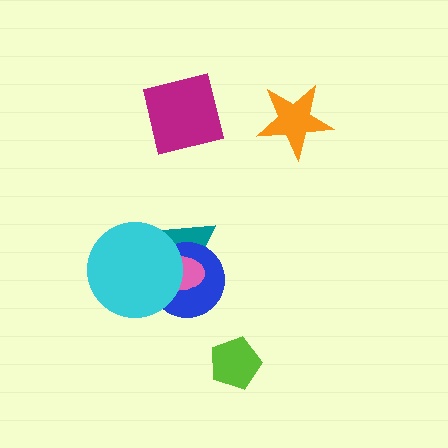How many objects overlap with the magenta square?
0 objects overlap with the magenta square.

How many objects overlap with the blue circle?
3 objects overlap with the blue circle.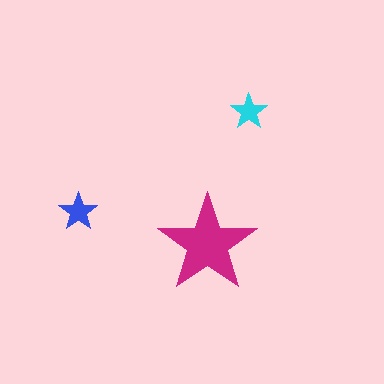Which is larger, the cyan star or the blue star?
The blue one.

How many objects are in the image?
There are 3 objects in the image.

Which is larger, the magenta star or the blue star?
The magenta one.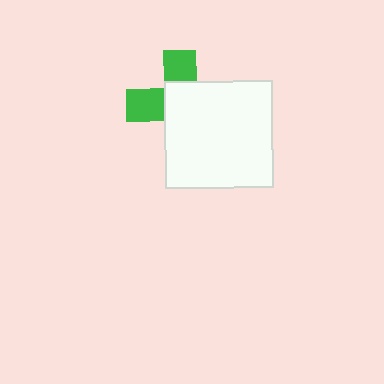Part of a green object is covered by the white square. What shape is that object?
It is a cross.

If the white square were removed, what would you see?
You would see the complete green cross.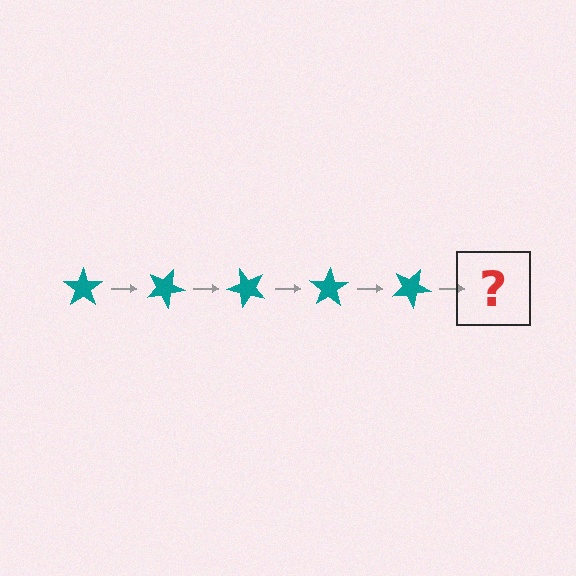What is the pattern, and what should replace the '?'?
The pattern is that the star rotates 25 degrees each step. The '?' should be a teal star rotated 125 degrees.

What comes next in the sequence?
The next element should be a teal star rotated 125 degrees.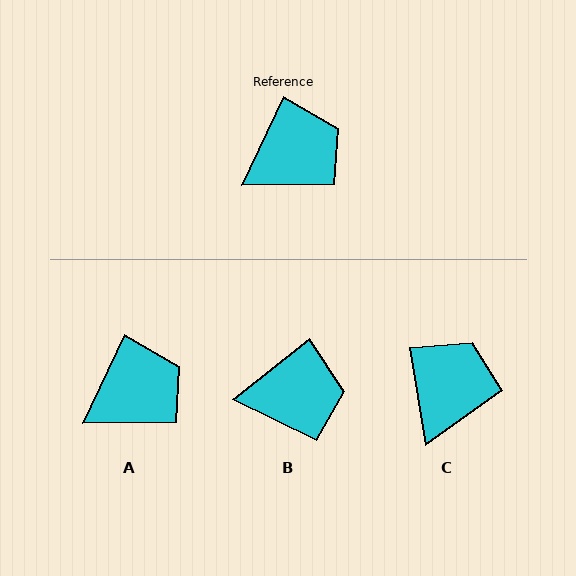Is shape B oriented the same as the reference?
No, it is off by about 26 degrees.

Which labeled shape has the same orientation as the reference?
A.